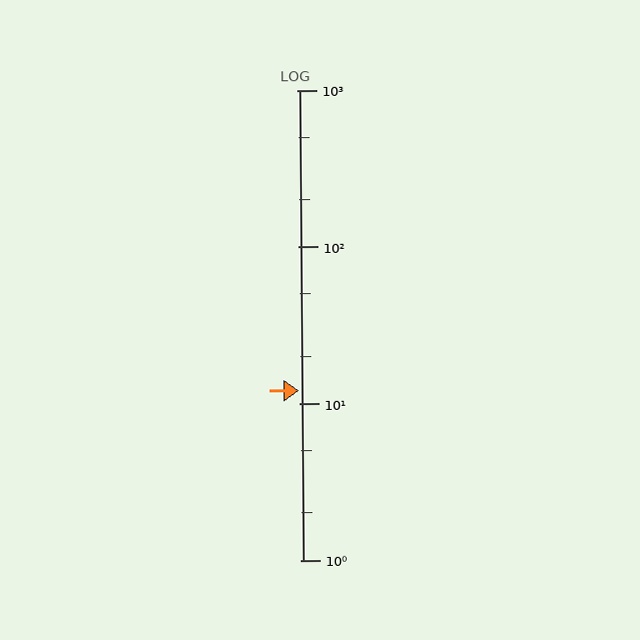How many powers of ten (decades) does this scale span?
The scale spans 3 decades, from 1 to 1000.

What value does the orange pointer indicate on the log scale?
The pointer indicates approximately 12.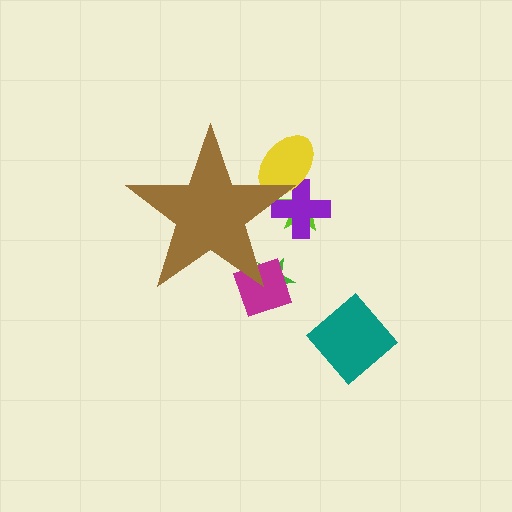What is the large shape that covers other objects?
A brown star.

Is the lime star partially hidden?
Yes, the lime star is partially hidden behind the brown star.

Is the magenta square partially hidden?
Yes, the magenta square is partially hidden behind the brown star.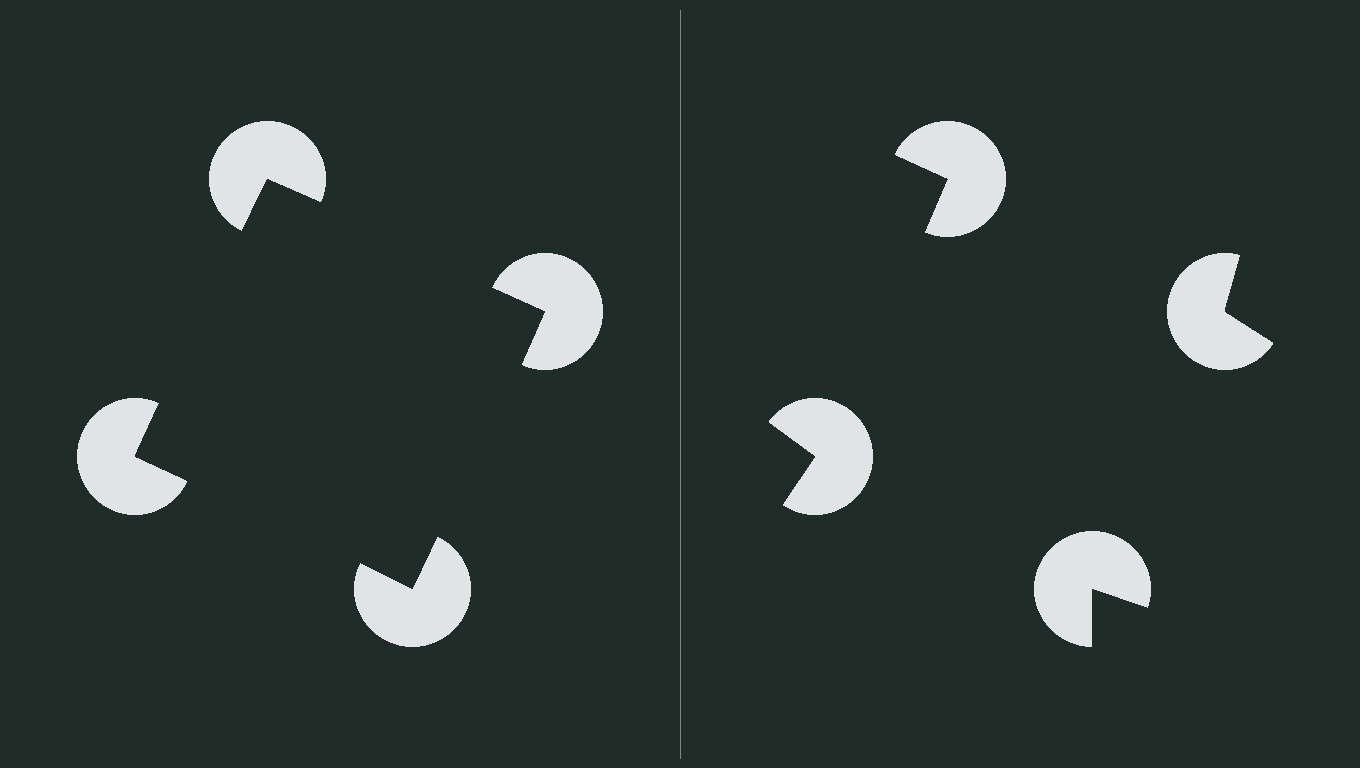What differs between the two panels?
The pac-man discs are positioned identically on both sides; only the wedge orientations differ. On the left they align to a square; on the right they are misaligned.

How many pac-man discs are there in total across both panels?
8 — 4 on each side.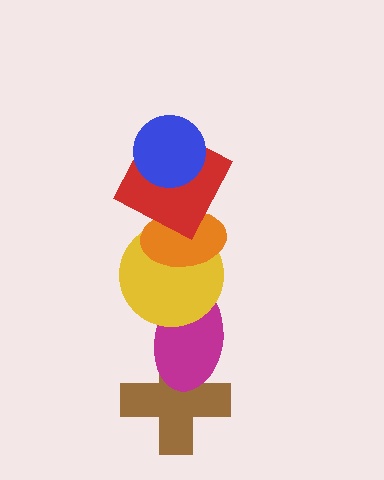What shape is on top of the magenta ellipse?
The yellow circle is on top of the magenta ellipse.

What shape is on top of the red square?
The blue circle is on top of the red square.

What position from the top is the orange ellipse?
The orange ellipse is 3rd from the top.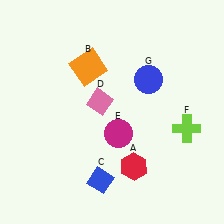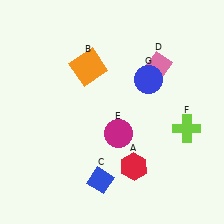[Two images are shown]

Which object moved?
The pink diamond (D) moved right.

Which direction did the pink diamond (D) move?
The pink diamond (D) moved right.